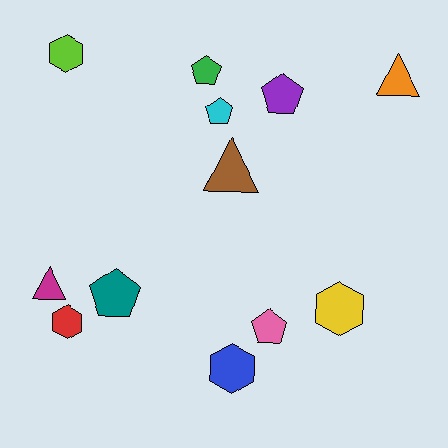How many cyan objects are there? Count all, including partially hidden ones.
There is 1 cyan object.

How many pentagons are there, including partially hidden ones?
There are 5 pentagons.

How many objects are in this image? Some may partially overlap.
There are 12 objects.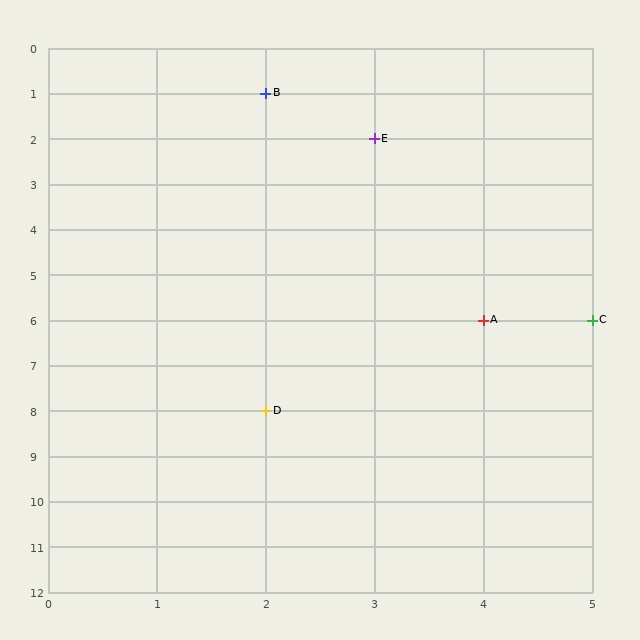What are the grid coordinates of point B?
Point B is at grid coordinates (2, 1).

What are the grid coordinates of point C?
Point C is at grid coordinates (5, 6).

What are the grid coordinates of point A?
Point A is at grid coordinates (4, 6).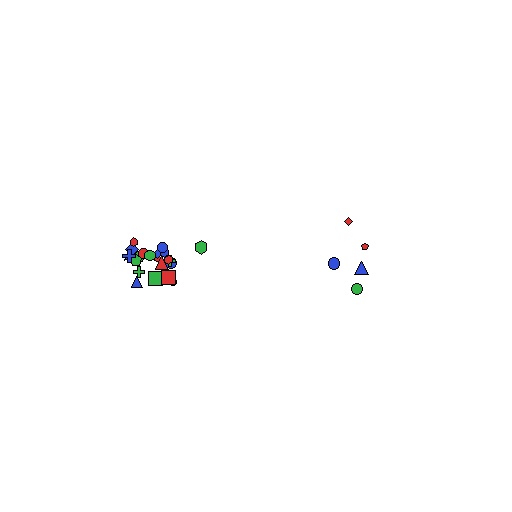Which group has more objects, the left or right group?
The left group.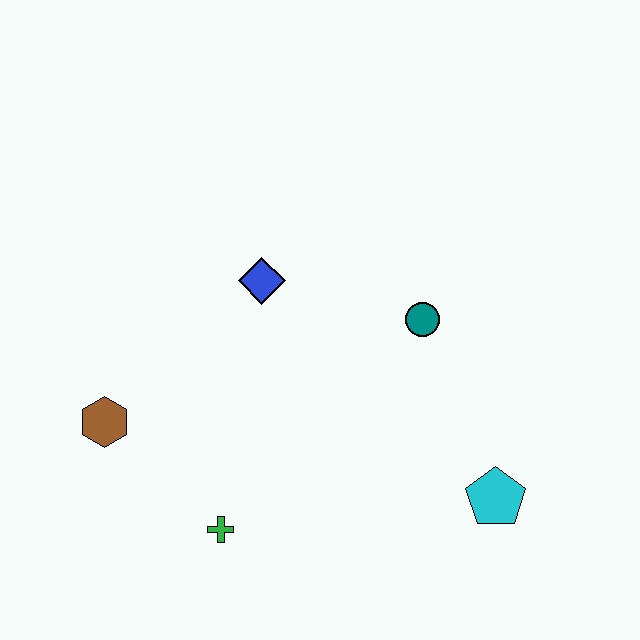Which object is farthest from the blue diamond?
The cyan pentagon is farthest from the blue diamond.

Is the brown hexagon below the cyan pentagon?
No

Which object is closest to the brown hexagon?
The green cross is closest to the brown hexagon.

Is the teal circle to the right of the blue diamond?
Yes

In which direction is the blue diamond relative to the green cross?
The blue diamond is above the green cross.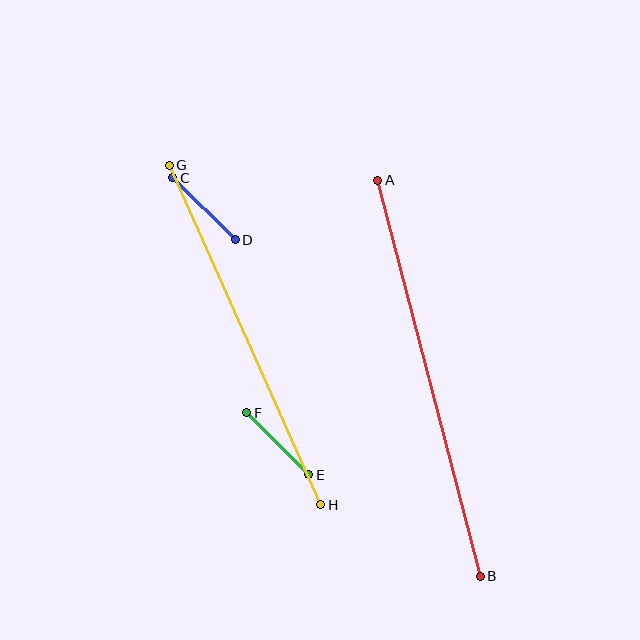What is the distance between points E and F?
The distance is approximately 88 pixels.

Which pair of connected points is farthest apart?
Points A and B are farthest apart.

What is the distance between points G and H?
The distance is approximately 372 pixels.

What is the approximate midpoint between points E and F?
The midpoint is at approximately (278, 444) pixels.